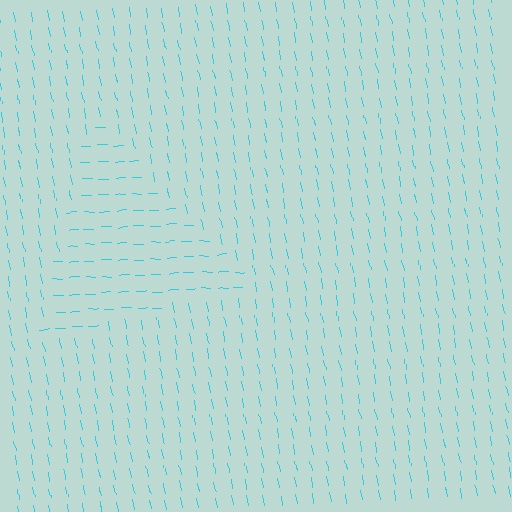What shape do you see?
I see a triangle.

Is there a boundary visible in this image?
Yes, there is a texture boundary formed by a change in line orientation.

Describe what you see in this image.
The image is filled with small cyan line segments. A triangle region in the image has lines oriented differently from the surrounding lines, creating a visible texture boundary.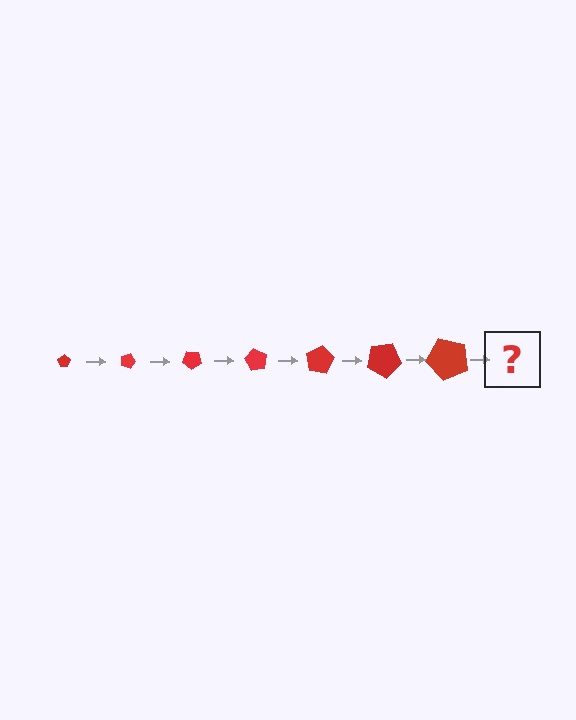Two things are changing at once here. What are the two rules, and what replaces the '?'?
The two rules are that the pentagon grows larger each step and it rotates 20 degrees each step. The '?' should be a pentagon, larger than the previous one and rotated 140 degrees from the start.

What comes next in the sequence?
The next element should be a pentagon, larger than the previous one and rotated 140 degrees from the start.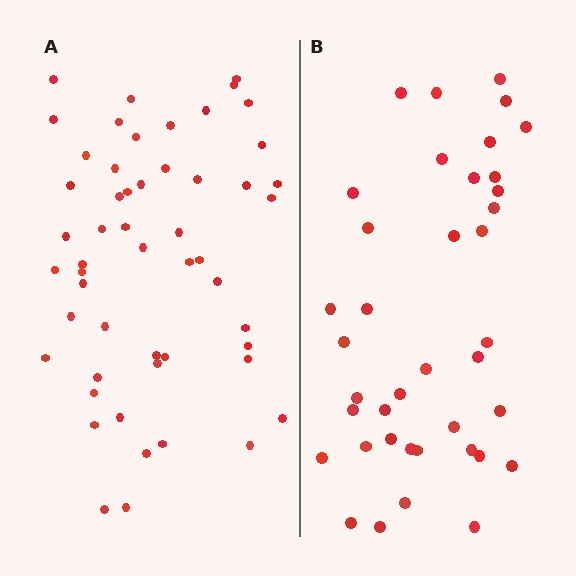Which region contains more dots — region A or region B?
Region A (the left region) has more dots.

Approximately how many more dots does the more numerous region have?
Region A has approximately 15 more dots than region B.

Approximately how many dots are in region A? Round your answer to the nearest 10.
About 50 dots. (The exact count is 53, which rounds to 50.)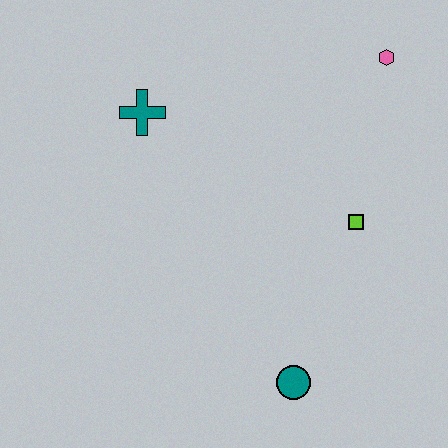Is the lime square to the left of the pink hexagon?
Yes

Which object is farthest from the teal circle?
The pink hexagon is farthest from the teal circle.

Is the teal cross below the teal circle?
No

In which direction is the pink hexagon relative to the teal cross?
The pink hexagon is to the right of the teal cross.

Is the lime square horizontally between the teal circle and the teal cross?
No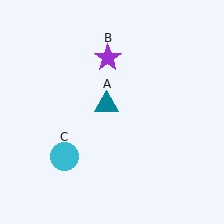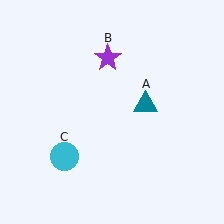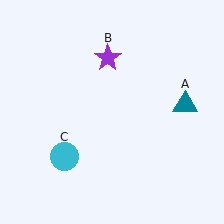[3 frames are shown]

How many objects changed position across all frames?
1 object changed position: teal triangle (object A).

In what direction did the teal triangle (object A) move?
The teal triangle (object A) moved right.